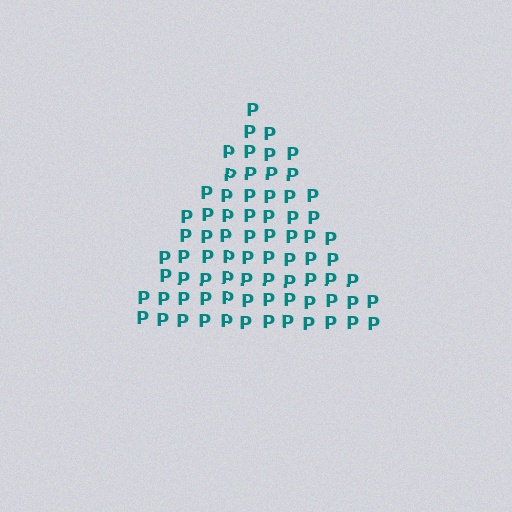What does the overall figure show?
The overall figure shows a triangle.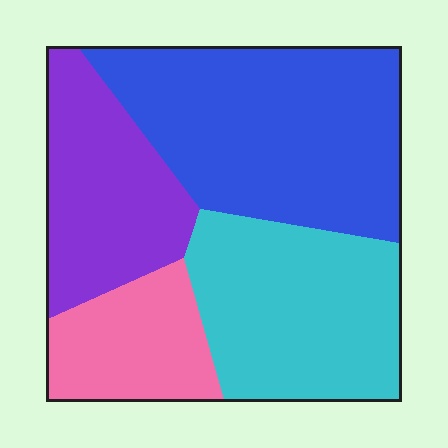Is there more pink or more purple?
Purple.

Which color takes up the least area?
Pink, at roughly 15%.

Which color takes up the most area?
Blue, at roughly 35%.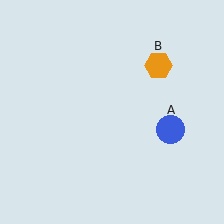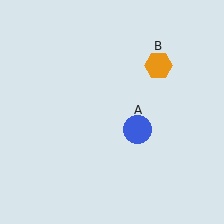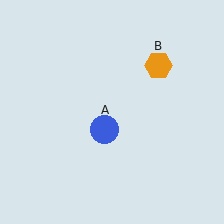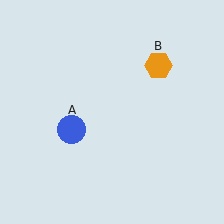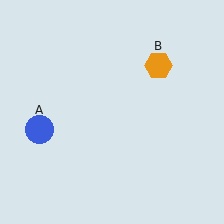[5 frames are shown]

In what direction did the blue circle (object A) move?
The blue circle (object A) moved left.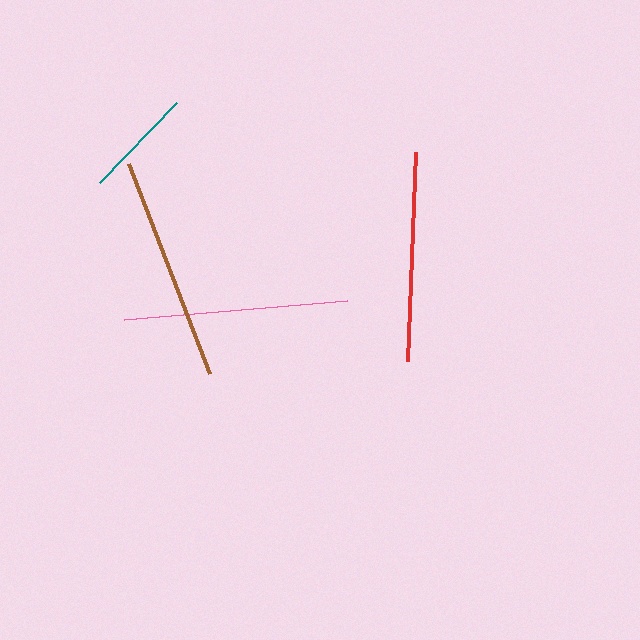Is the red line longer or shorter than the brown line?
The brown line is longer than the red line.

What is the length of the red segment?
The red segment is approximately 209 pixels long.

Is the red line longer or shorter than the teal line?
The red line is longer than the teal line.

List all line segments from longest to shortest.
From longest to shortest: brown, pink, red, teal.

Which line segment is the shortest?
The teal line is the shortest at approximately 111 pixels.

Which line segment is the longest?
The brown line is the longest at approximately 225 pixels.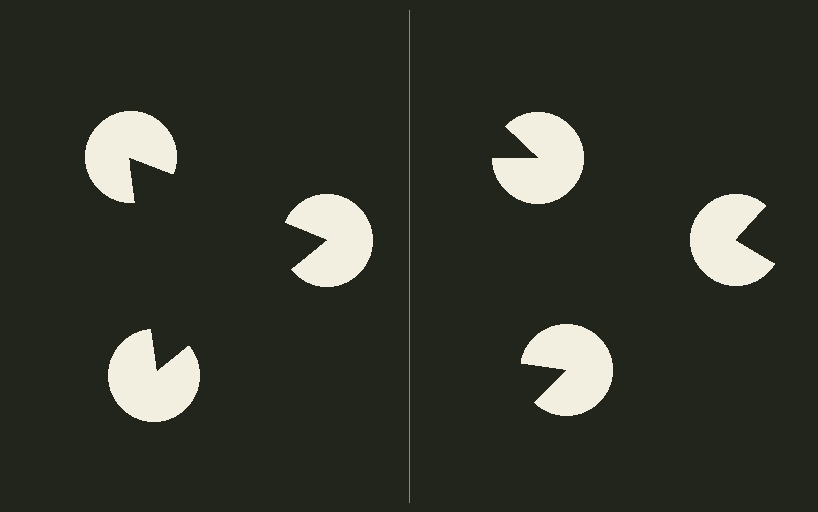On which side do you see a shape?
An illusory triangle appears on the left side. On the right side the wedge cuts are rotated, so no coherent shape forms.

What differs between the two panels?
The pac-man discs are positioned identically on both sides; only the wedge orientations differ. On the left they align to a triangle; on the right they are misaligned.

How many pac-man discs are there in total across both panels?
6 — 3 on each side.